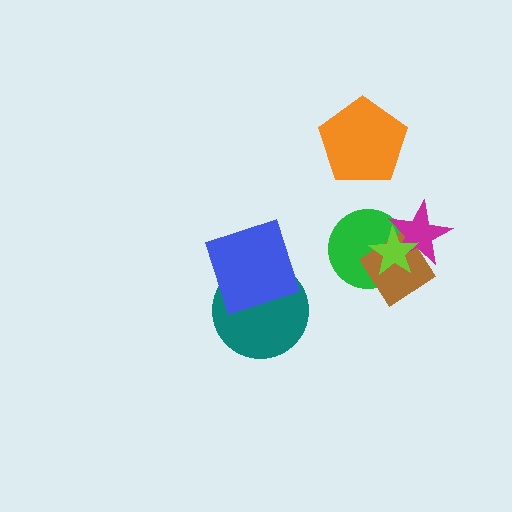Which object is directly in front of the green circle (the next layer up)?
The brown diamond is directly in front of the green circle.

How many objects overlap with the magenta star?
3 objects overlap with the magenta star.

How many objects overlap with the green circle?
3 objects overlap with the green circle.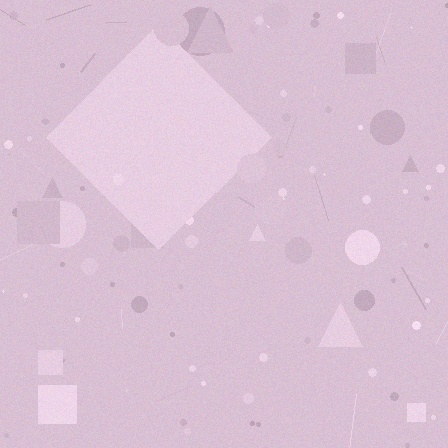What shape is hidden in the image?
A diamond is hidden in the image.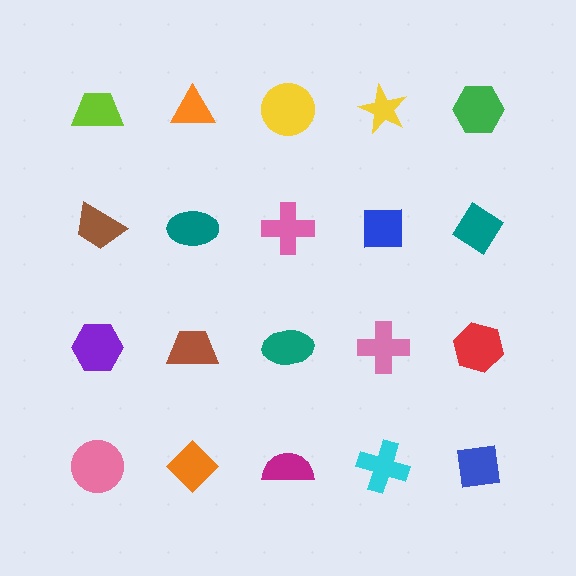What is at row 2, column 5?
A teal diamond.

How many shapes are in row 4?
5 shapes.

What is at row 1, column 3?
A yellow circle.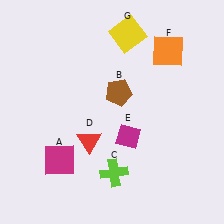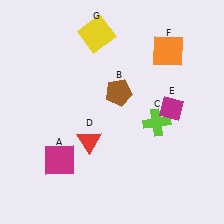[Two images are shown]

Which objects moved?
The objects that moved are: the lime cross (C), the magenta diamond (E), the yellow square (G).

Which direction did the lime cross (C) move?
The lime cross (C) moved up.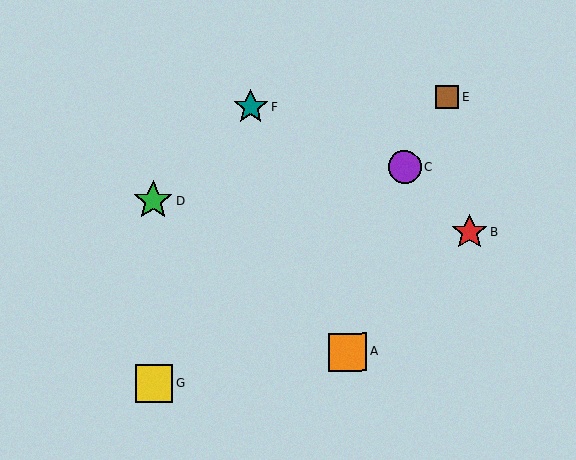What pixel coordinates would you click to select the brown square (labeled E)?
Click at (447, 97) to select the brown square E.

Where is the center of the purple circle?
The center of the purple circle is at (405, 167).